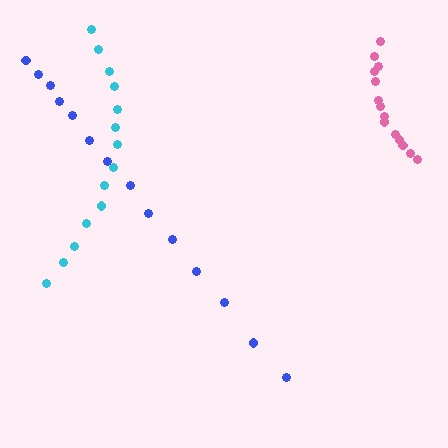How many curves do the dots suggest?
There are 3 distinct paths.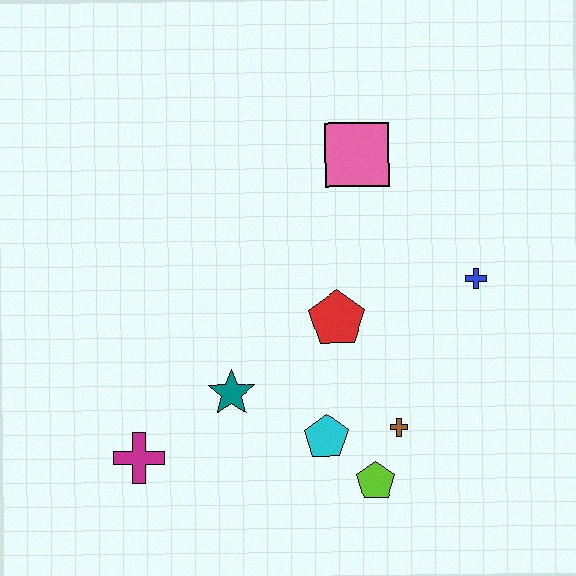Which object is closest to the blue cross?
The red pentagon is closest to the blue cross.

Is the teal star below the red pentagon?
Yes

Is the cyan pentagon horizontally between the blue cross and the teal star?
Yes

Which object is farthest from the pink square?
The magenta cross is farthest from the pink square.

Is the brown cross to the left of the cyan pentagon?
No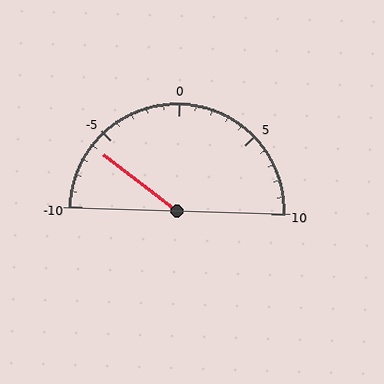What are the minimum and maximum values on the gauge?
The gauge ranges from -10 to 10.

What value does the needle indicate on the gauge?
The needle indicates approximately -6.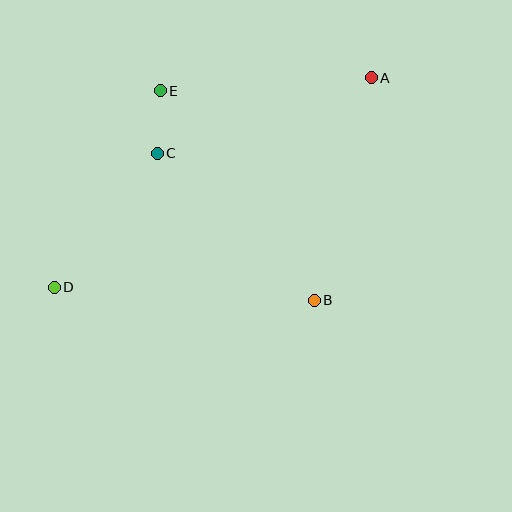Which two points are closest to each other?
Points C and E are closest to each other.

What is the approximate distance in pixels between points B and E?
The distance between B and E is approximately 260 pixels.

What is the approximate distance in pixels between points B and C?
The distance between B and C is approximately 215 pixels.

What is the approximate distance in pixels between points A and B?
The distance between A and B is approximately 229 pixels.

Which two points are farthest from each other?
Points A and D are farthest from each other.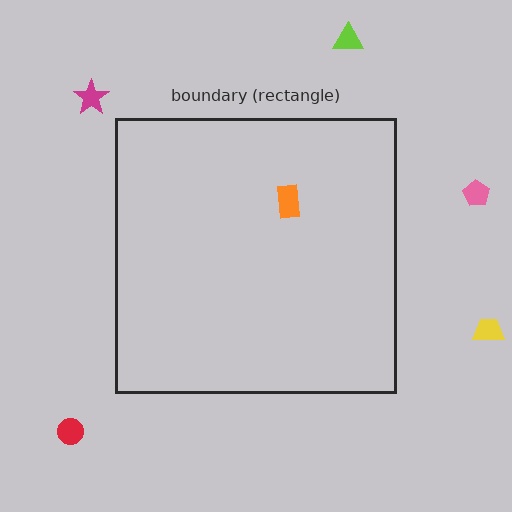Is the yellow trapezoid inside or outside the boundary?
Outside.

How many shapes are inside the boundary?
1 inside, 5 outside.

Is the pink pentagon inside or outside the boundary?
Outside.